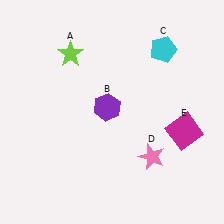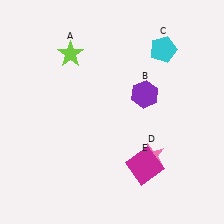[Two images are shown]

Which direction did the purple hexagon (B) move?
The purple hexagon (B) moved right.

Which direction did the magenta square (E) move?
The magenta square (E) moved left.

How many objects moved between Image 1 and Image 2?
2 objects moved between the two images.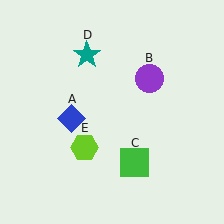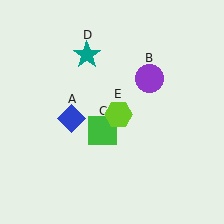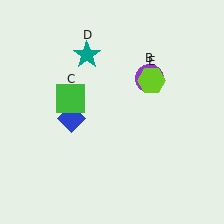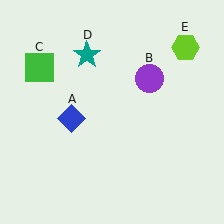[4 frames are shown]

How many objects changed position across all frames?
2 objects changed position: green square (object C), lime hexagon (object E).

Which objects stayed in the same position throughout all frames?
Blue diamond (object A) and purple circle (object B) and teal star (object D) remained stationary.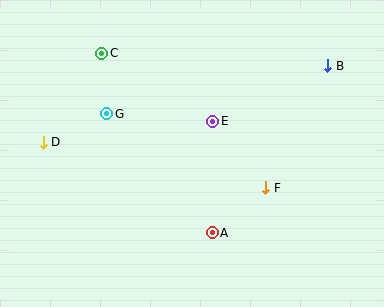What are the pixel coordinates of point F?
Point F is at (266, 188).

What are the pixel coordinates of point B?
Point B is at (328, 66).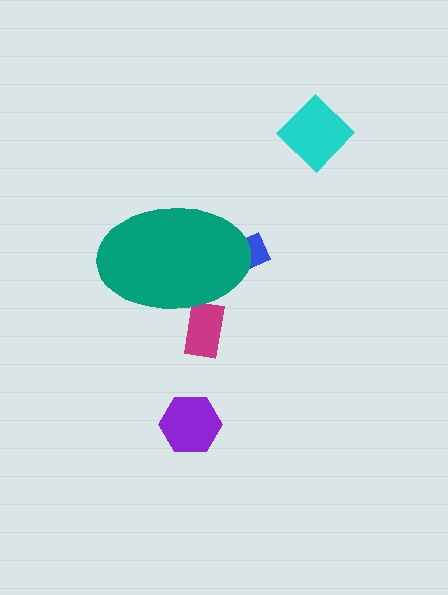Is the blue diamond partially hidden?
Yes, the blue diamond is partially hidden behind the teal ellipse.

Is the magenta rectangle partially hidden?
Yes, the magenta rectangle is partially hidden behind the teal ellipse.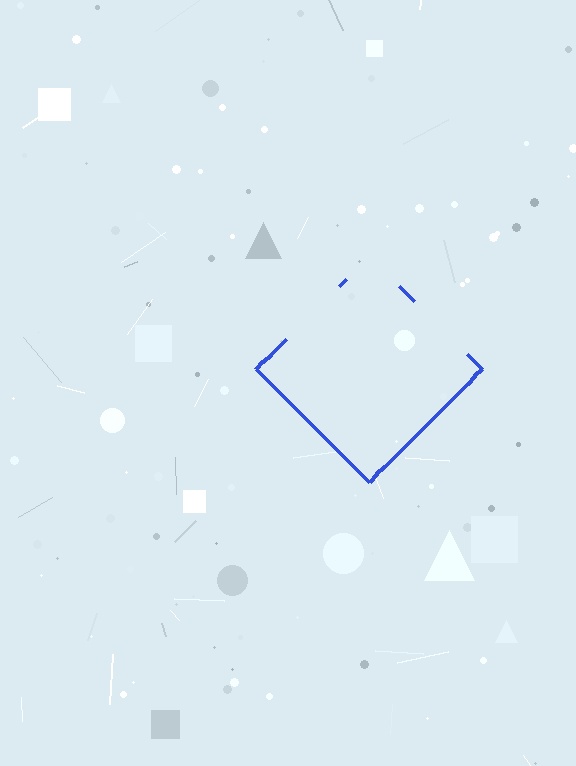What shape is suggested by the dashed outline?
The dashed outline suggests a diamond.